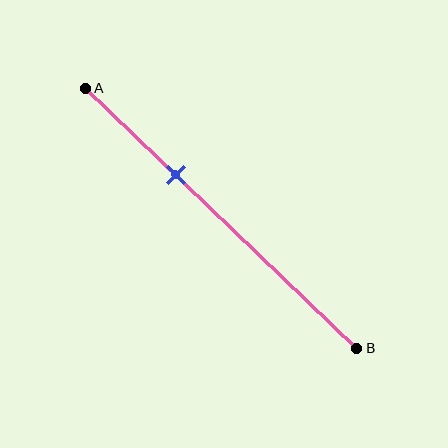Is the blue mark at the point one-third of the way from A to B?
Yes, the mark is approximately at the one-third point.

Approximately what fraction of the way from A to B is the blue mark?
The blue mark is approximately 35% of the way from A to B.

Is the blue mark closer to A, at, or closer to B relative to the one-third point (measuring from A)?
The blue mark is approximately at the one-third point of segment AB.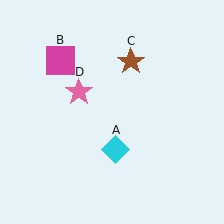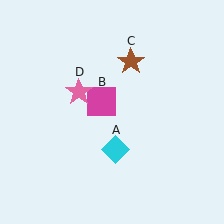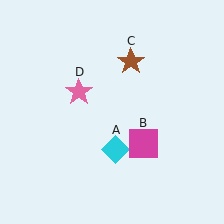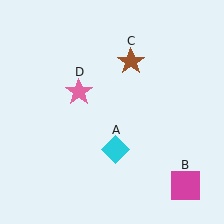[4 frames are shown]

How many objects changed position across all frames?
1 object changed position: magenta square (object B).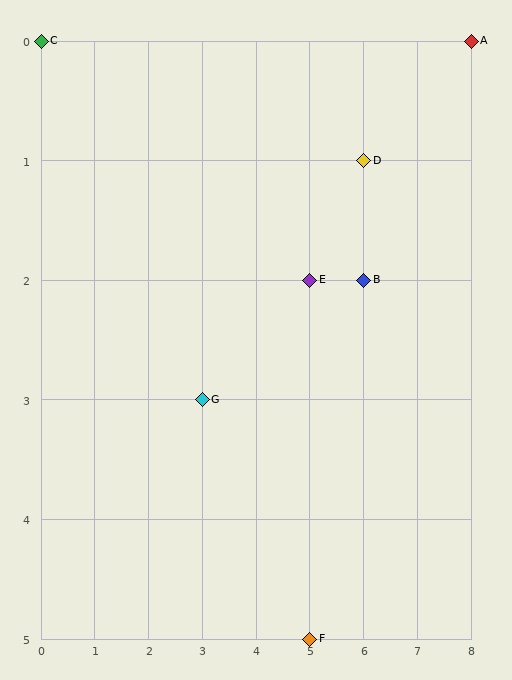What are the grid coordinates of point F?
Point F is at grid coordinates (5, 5).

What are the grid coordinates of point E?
Point E is at grid coordinates (5, 2).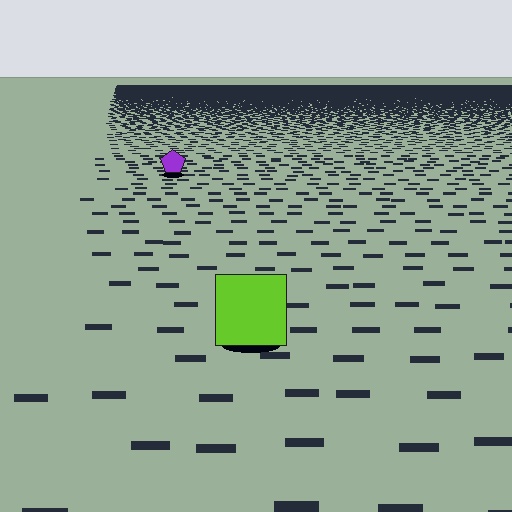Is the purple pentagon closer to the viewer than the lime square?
No. The lime square is closer — you can tell from the texture gradient: the ground texture is coarser near it.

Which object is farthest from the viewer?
The purple pentagon is farthest from the viewer. It appears smaller and the ground texture around it is denser.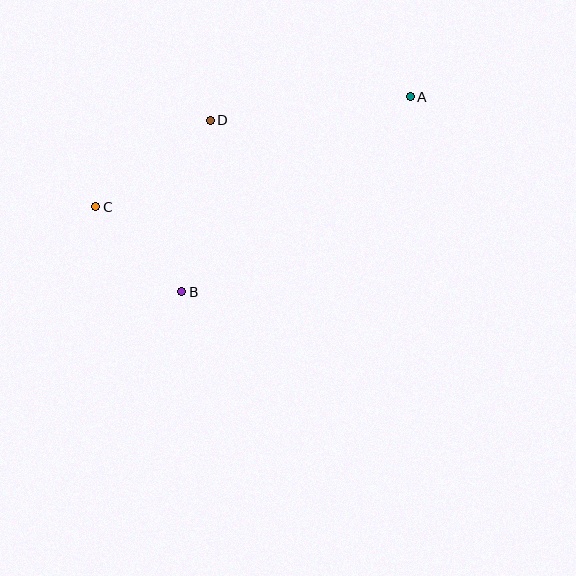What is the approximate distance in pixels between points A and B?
The distance between A and B is approximately 300 pixels.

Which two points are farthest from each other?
Points A and C are farthest from each other.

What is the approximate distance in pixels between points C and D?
The distance between C and D is approximately 143 pixels.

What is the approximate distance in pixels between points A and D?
The distance between A and D is approximately 202 pixels.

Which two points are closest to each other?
Points B and C are closest to each other.